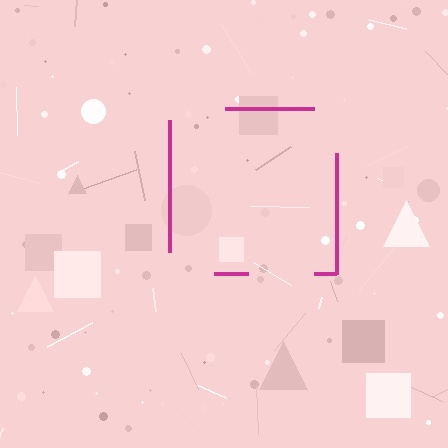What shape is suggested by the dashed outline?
The dashed outline suggests a square.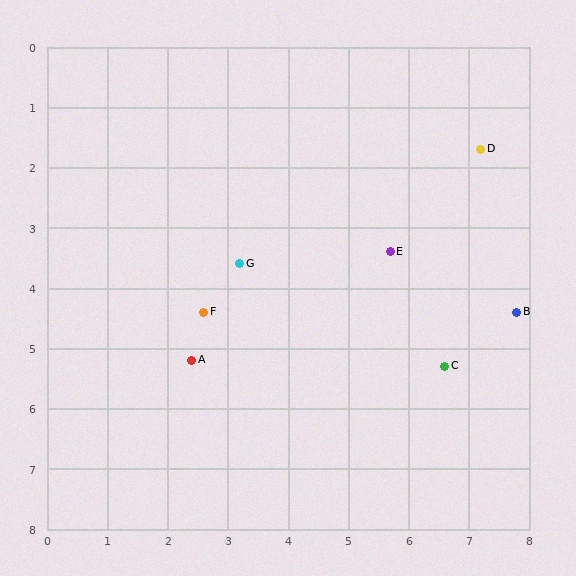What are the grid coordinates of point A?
Point A is at approximately (2.4, 5.2).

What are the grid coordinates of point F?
Point F is at approximately (2.6, 4.4).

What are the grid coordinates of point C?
Point C is at approximately (6.6, 5.3).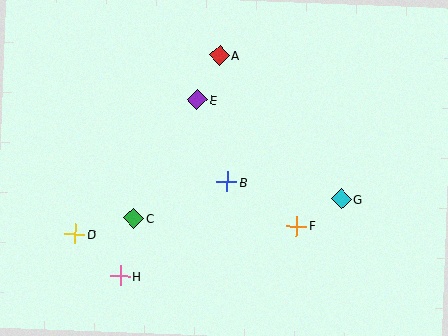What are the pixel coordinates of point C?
Point C is at (134, 219).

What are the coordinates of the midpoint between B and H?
The midpoint between B and H is at (174, 229).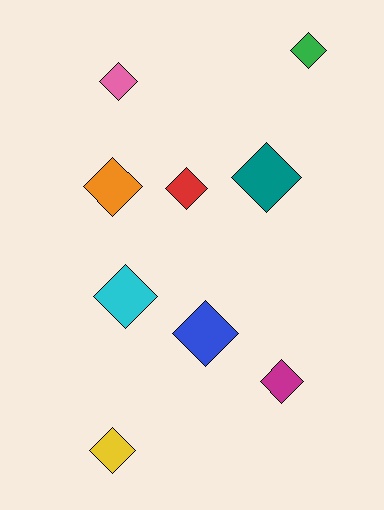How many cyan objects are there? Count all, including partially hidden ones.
There is 1 cyan object.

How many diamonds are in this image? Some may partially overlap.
There are 9 diamonds.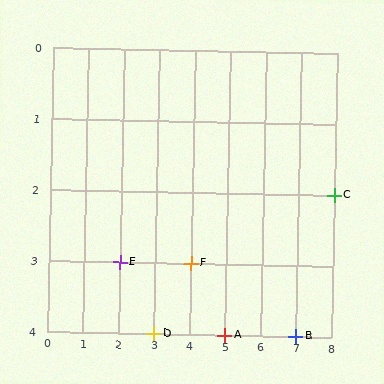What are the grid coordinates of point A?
Point A is at grid coordinates (5, 4).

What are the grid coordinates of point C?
Point C is at grid coordinates (8, 2).